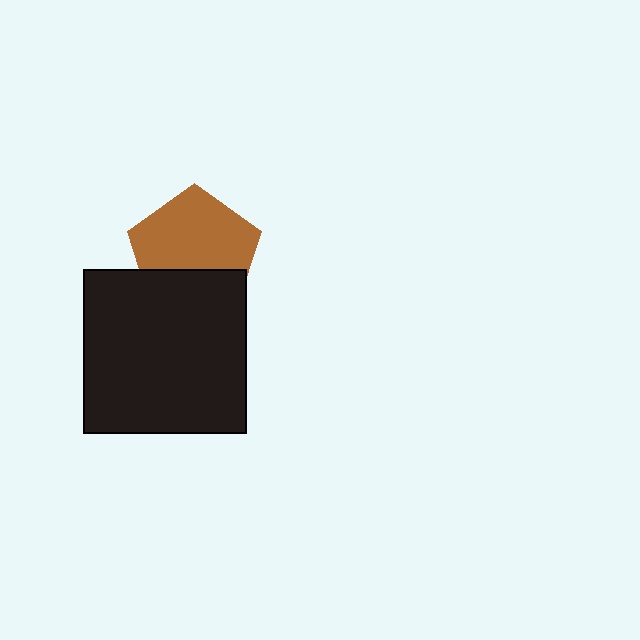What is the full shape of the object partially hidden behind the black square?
The partially hidden object is a brown pentagon.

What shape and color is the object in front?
The object in front is a black square.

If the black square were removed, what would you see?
You would see the complete brown pentagon.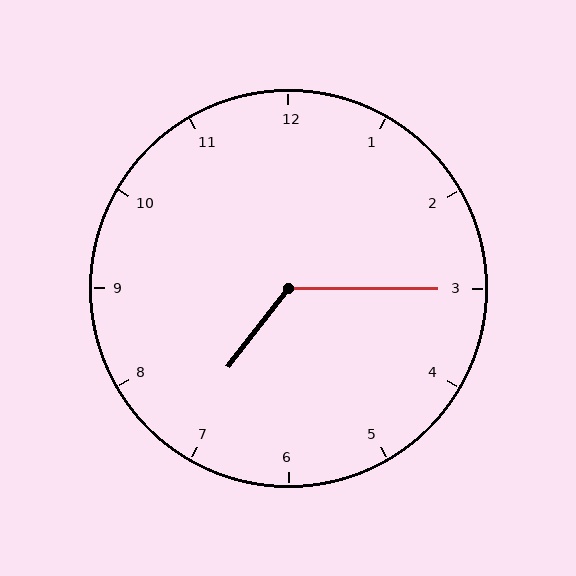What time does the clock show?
7:15.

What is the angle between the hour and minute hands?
Approximately 128 degrees.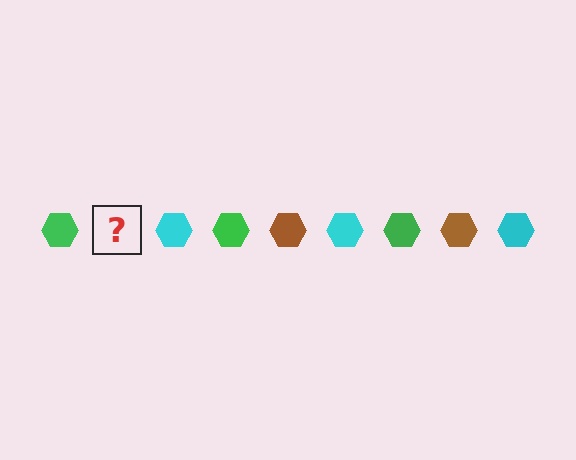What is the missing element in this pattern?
The missing element is a brown hexagon.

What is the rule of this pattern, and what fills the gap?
The rule is that the pattern cycles through green, brown, cyan hexagons. The gap should be filled with a brown hexagon.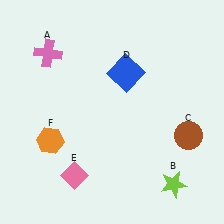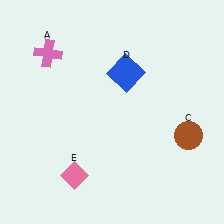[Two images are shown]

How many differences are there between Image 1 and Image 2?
There are 2 differences between the two images.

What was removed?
The orange hexagon (F), the lime star (B) were removed in Image 2.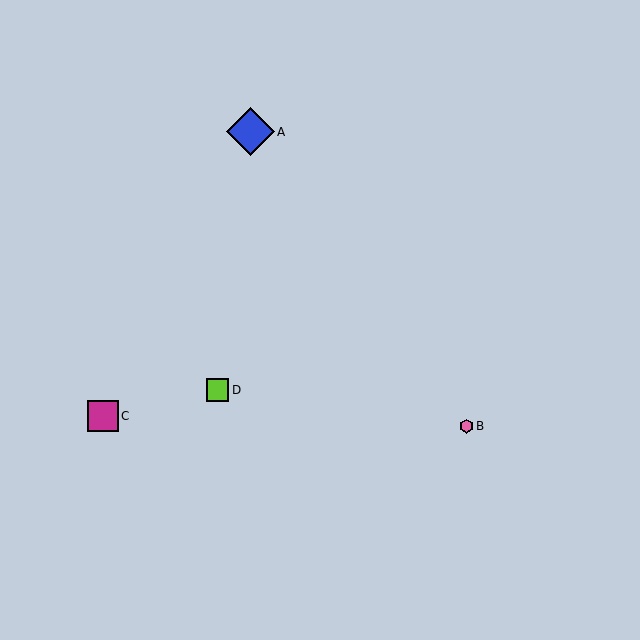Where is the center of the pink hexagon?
The center of the pink hexagon is at (466, 426).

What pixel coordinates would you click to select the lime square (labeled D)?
Click at (218, 390) to select the lime square D.